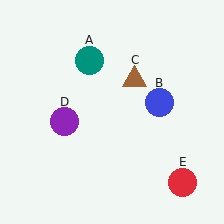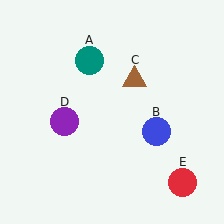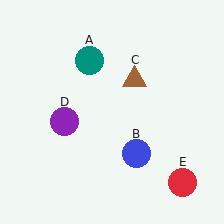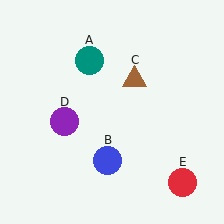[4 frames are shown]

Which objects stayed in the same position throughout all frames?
Teal circle (object A) and brown triangle (object C) and purple circle (object D) and red circle (object E) remained stationary.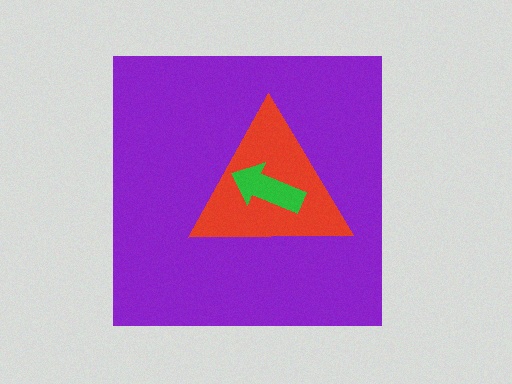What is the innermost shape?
The green arrow.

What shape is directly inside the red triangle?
The green arrow.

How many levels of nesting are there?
3.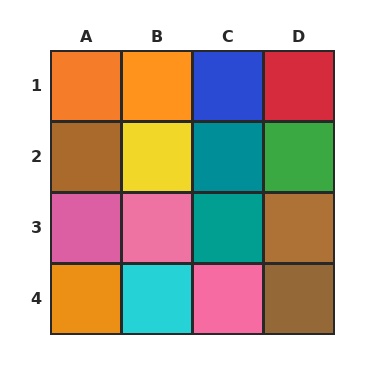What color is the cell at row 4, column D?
Brown.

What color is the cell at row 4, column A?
Orange.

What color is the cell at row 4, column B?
Cyan.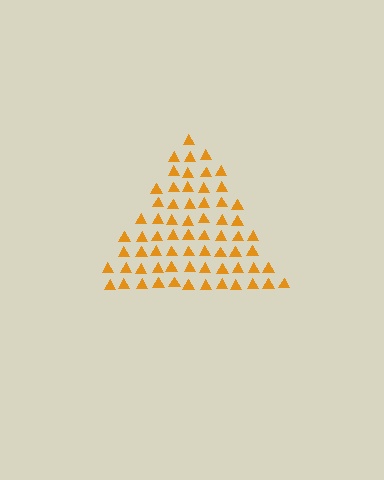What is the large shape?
The large shape is a triangle.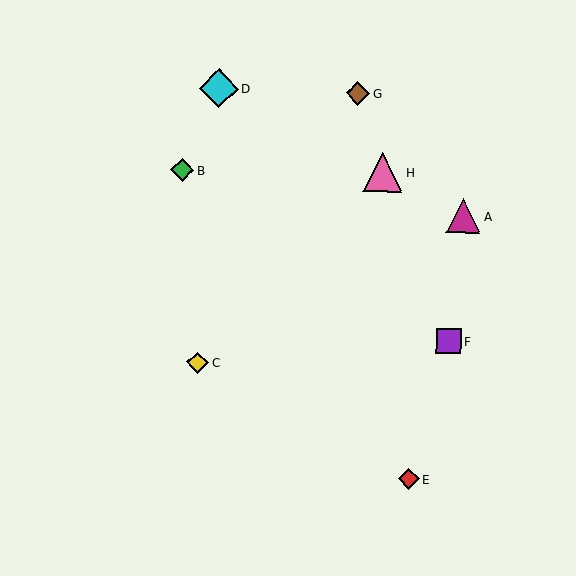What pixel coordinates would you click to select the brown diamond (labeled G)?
Click at (358, 93) to select the brown diamond G.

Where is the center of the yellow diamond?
The center of the yellow diamond is at (198, 363).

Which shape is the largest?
The pink triangle (labeled H) is the largest.